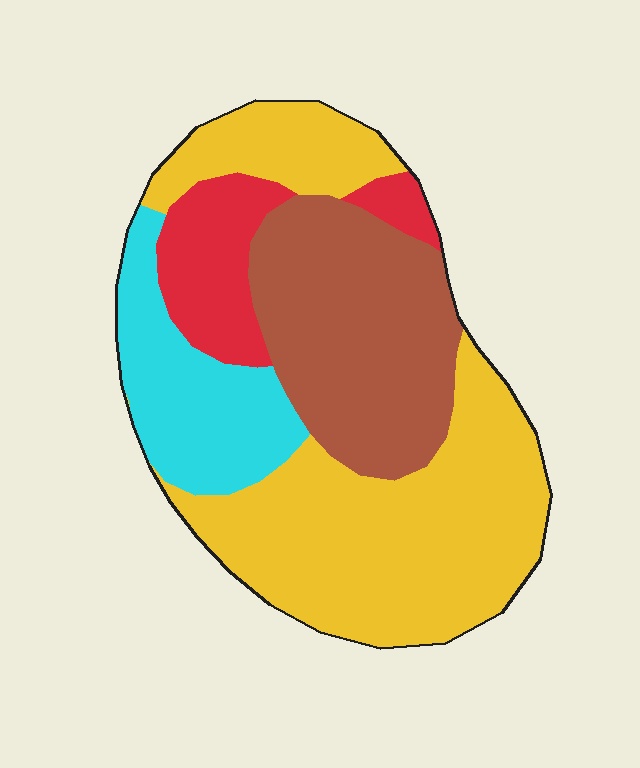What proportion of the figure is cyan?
Cyan covers 16% of the figure.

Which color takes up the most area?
Yellow, at roughly 45%.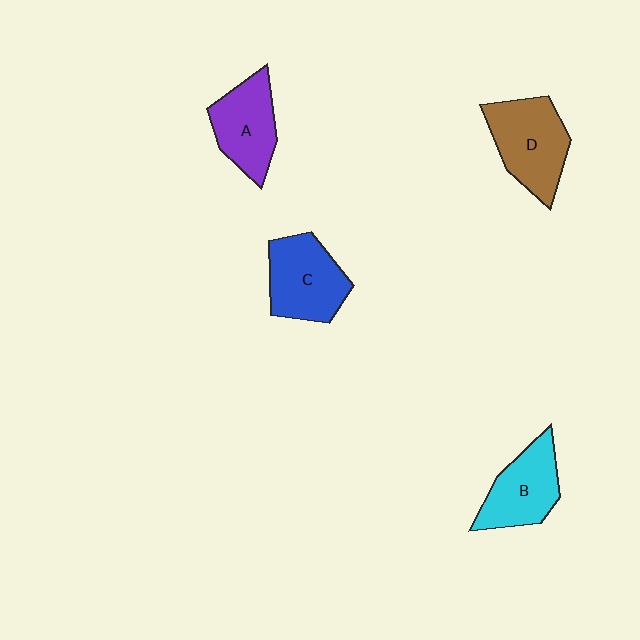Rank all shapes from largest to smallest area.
From largest to smallest: D (brown), C (blue), A (purple), B (cyan).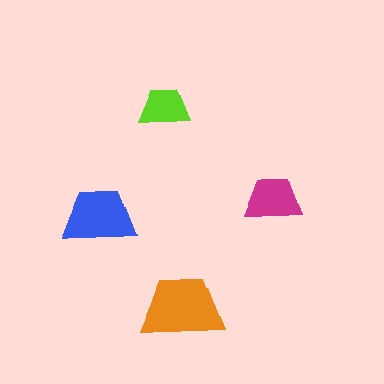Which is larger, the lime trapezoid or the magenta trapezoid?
The magenta one.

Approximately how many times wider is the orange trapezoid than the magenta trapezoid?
About 1.5 times wider.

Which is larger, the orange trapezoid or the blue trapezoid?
The orange one.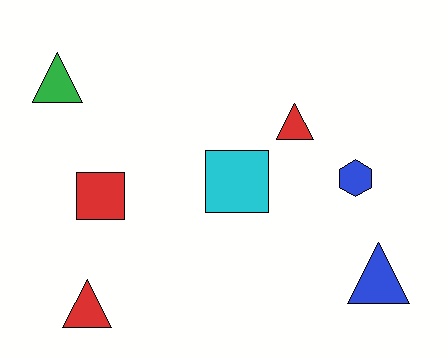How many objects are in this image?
There are 7 objects.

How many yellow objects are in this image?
There are no yellow objects.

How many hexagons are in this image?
There is 1 hexagon.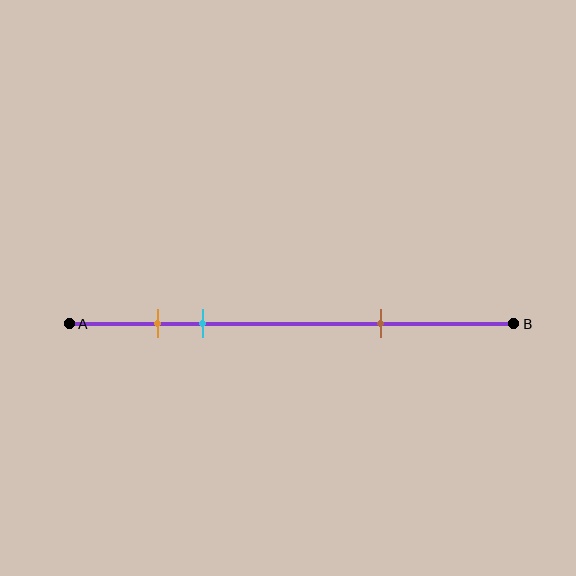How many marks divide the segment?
There are 3 marks dividing the segment.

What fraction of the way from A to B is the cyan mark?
The cyan mark is approximately 30% (0.3) of the way from A to B.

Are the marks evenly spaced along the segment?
No, the marks are not evenly spaced.